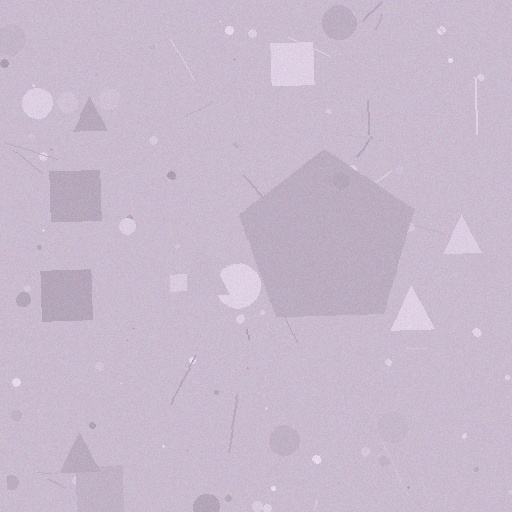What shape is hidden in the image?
A pentagon is hidden in the image.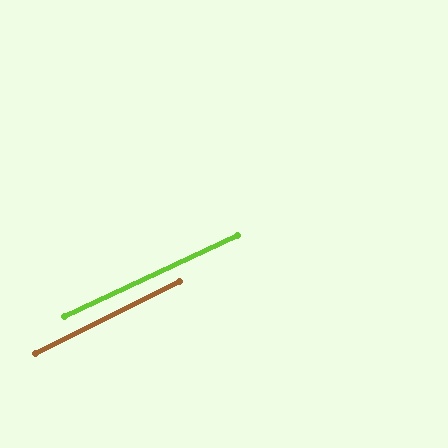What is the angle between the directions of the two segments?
Approximately 1 degree.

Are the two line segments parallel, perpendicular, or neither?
Parallel — their directions differ by only 1.4°.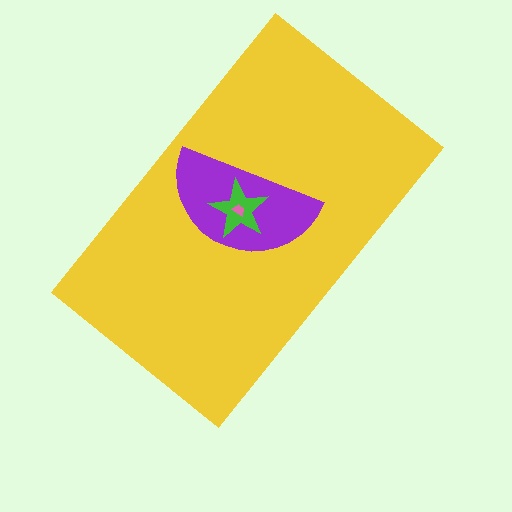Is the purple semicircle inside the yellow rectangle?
Yes.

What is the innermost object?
The pink trapezoid.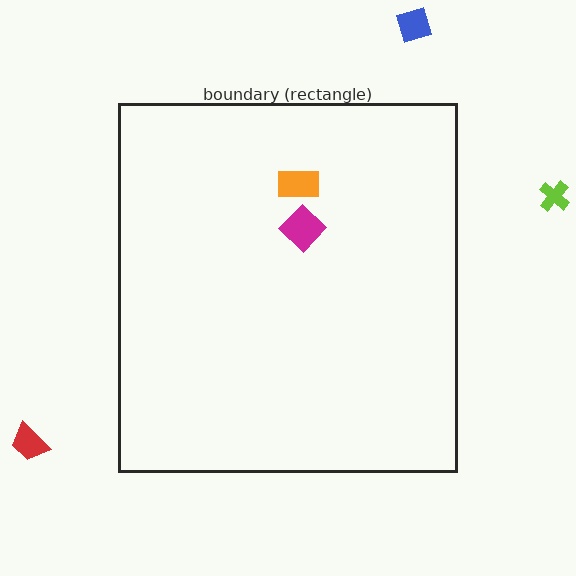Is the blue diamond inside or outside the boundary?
Outside.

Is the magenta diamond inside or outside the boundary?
Inside.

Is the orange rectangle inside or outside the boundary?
Inside.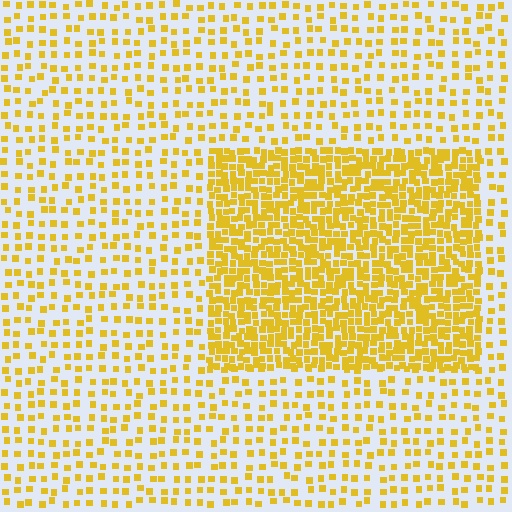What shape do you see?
I see a rectangle.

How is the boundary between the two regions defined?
The boundary is defined by a change in element density (approximately 2.7x ratio). All elements are the same color, size, and shape.